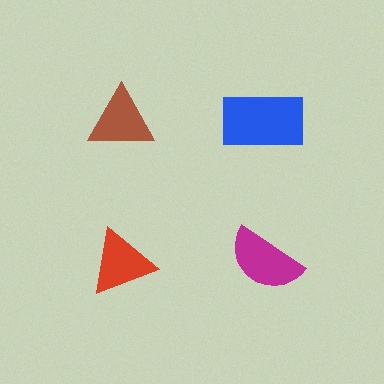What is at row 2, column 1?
A red triangle.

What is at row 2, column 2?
A magenta semicircle.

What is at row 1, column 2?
A blue rectangle.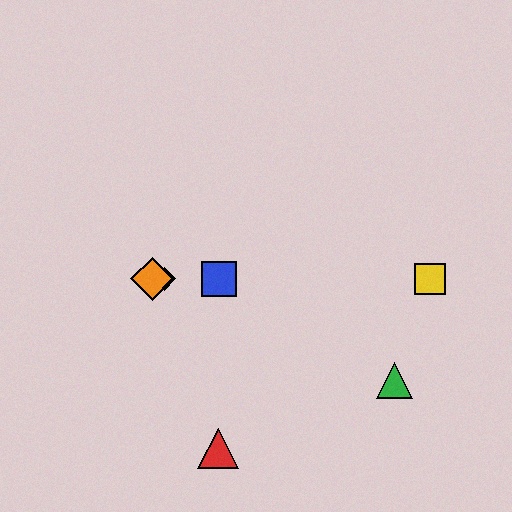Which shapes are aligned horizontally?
The blue square, the yellow square, the purple diamond, the orange diamond are aligned horizontally.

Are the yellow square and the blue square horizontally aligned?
Yes, both are at y≈279.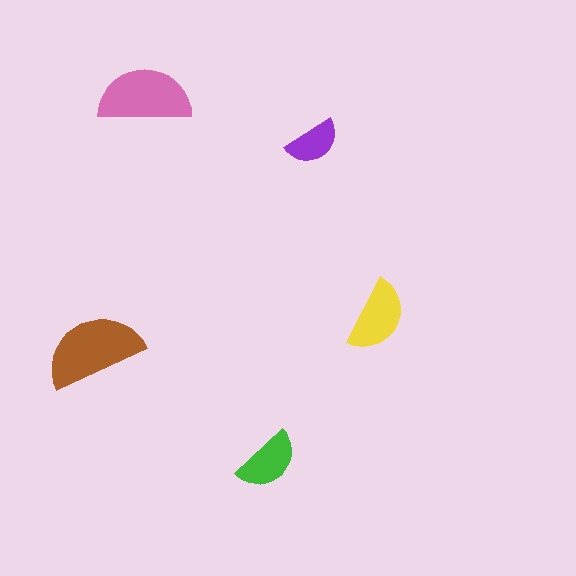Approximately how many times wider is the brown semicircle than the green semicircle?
About 1.5 times wider.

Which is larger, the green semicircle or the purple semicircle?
The green one.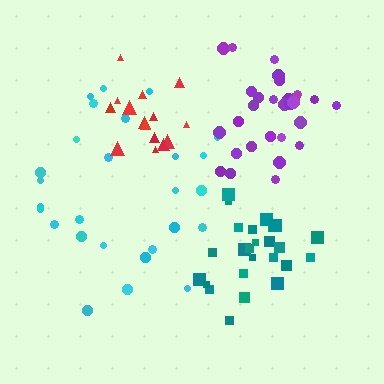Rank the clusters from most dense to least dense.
red, teal, purple, cyan.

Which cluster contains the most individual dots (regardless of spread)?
Purple (29).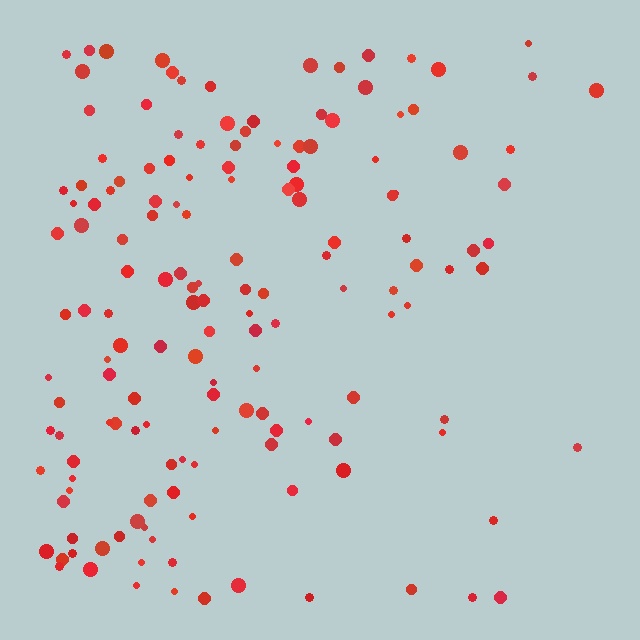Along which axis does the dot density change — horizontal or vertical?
Horizontal.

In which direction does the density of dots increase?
From right to left, with the left side densest.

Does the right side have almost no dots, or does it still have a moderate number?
Still a moderate number, just noticeably fewer than the left.